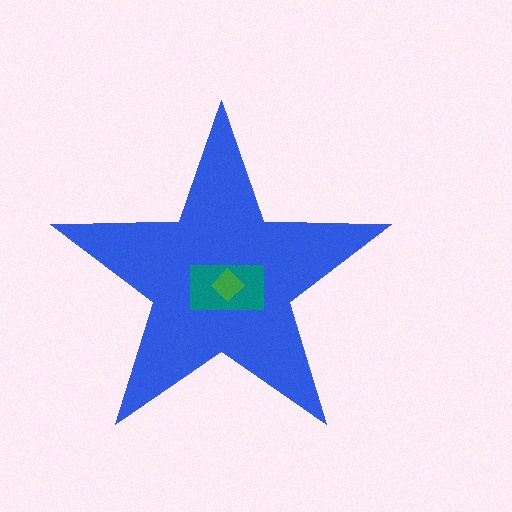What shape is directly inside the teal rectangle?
The green diamond.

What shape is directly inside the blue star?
The teal rectangle.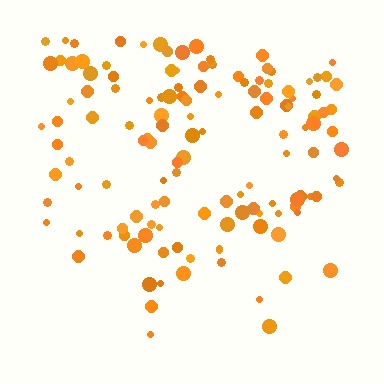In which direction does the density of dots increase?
From bottom to top, with the top side densest.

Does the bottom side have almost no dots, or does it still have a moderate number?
Still a moderate number, just noticeably fewer than the top.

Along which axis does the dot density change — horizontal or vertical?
Vertical.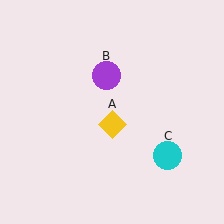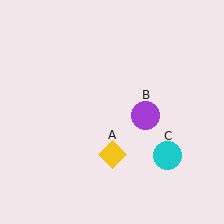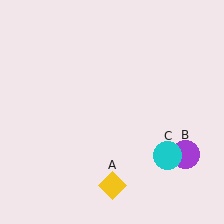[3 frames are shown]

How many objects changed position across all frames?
2 objects changed position: yellow diamond (object A), purple circle (object B).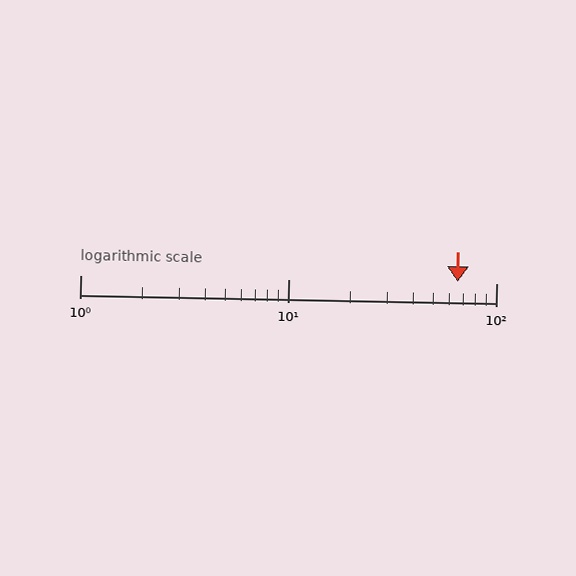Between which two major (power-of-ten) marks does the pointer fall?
The pointer is between 10 and 100.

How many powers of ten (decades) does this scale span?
The scale spans 2 decades, from 1 to 100.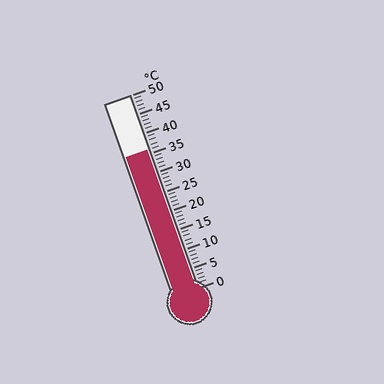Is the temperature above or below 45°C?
The temperature is below 45°C.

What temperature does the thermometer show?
The thermometer shows approximately 36°C.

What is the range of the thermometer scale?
The thermometer scale ranges from 0°C to 50°C.